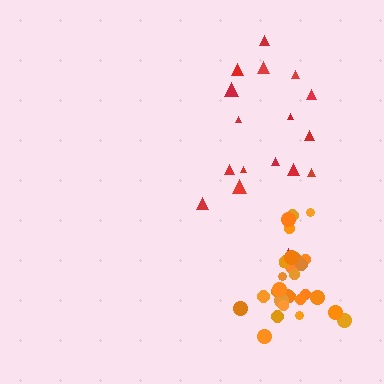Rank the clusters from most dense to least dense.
orange, red.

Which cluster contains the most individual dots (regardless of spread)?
Orange (30).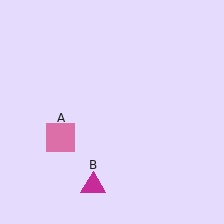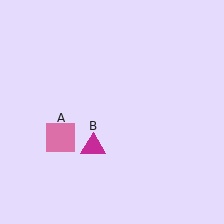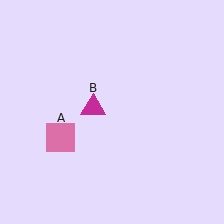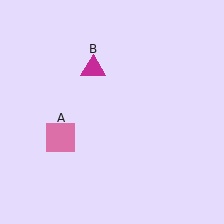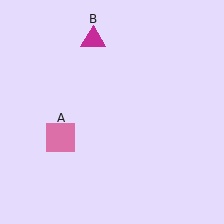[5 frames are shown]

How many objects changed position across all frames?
1 object changed position: magenta triangle (object B).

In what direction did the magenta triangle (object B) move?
The magenta triangle (object B) moved up.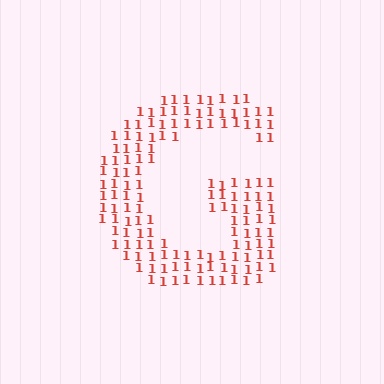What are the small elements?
The small elements are digit 1's.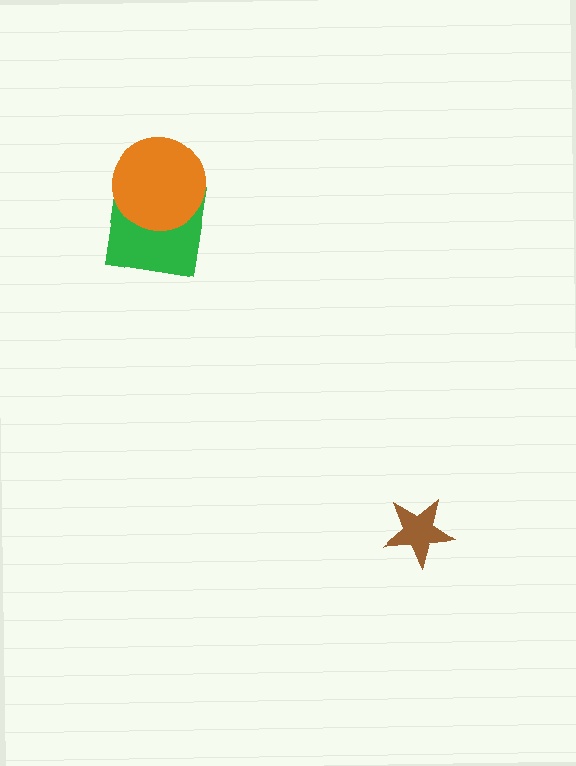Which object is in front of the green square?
The orange circle is in front of the green square.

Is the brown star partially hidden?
No, no other shape covers it.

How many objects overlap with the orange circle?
1 object overlaps with the orange circle.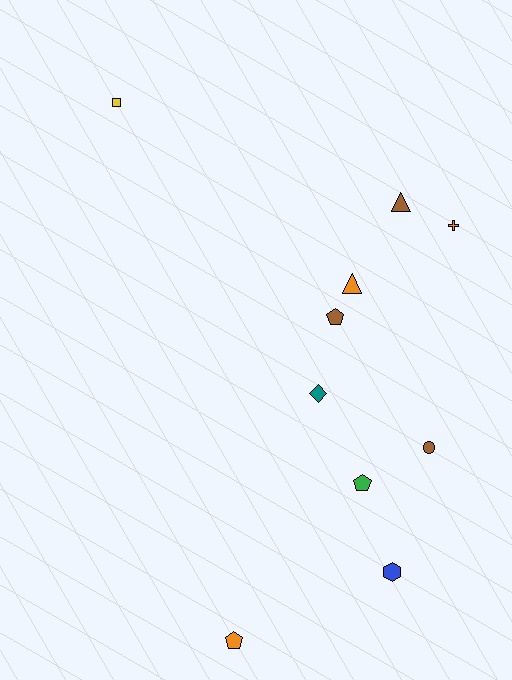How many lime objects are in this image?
There are no lime objects.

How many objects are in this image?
There are 10 objects.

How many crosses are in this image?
There is 1 cross.